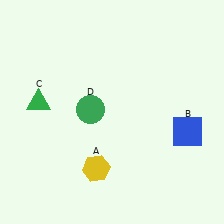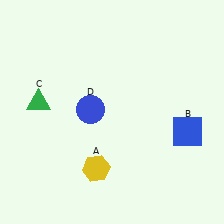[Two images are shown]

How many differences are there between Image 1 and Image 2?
There is 1 difference between the two images.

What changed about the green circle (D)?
In Image 1, D is green. In Image 2, it changed to blue.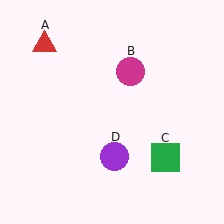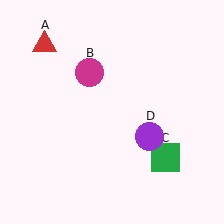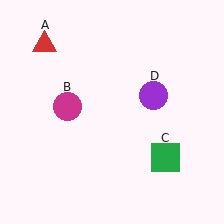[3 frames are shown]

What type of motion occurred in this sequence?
The magenta circle (object B), purple circle (object D) rotated counterclockwise around the center of the scene.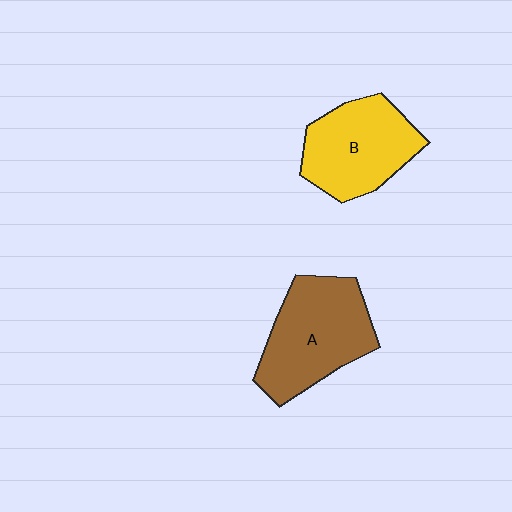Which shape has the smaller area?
Shape B (yellow).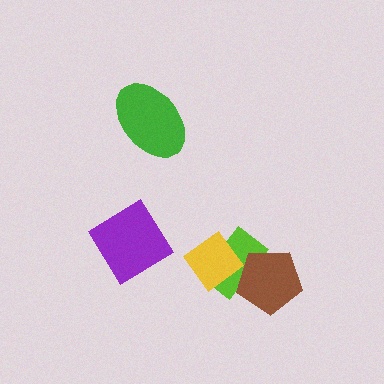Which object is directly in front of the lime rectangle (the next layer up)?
The brown pentagon is directly in front of the lime rectangle.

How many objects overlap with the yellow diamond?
1 object overlaps with the yellow diamond.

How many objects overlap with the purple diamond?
0 objects overlap with the purple diamond.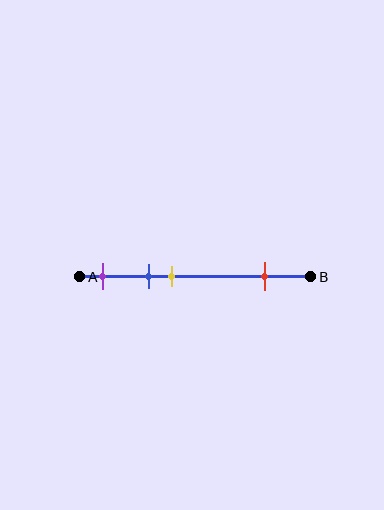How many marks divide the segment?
There are 4 marks dividing the segment.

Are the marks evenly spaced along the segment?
No, the marks are not evenly spaced.